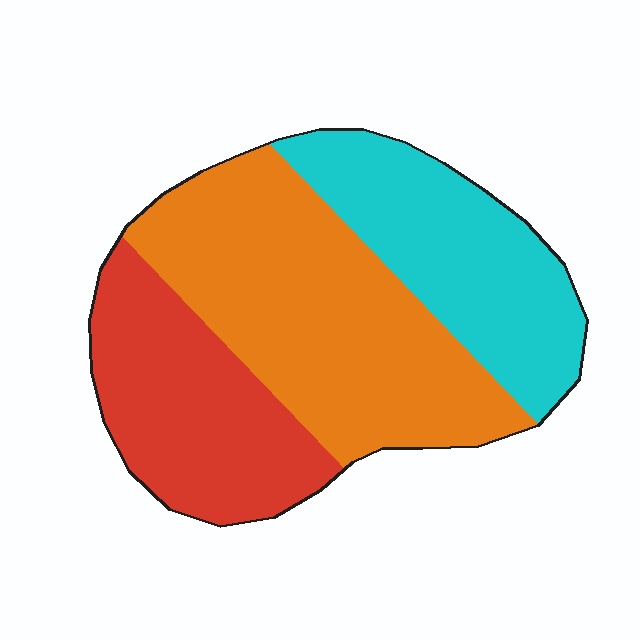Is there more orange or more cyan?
Orange.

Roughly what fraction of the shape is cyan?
Cyan takes up about one quarter (1/4) of the shape.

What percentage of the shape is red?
Red takes up between a sixth and a third of the shape.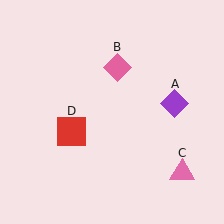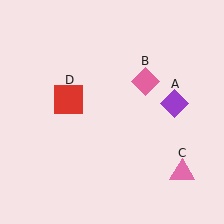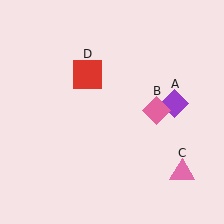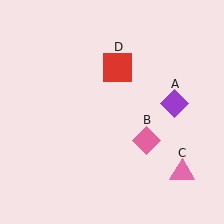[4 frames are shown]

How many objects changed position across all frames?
2 objects changed position: pink diamond (object B), red square (object D).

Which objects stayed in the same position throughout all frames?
Purple diamond (object A) and pink triangle (object C) remained stationary.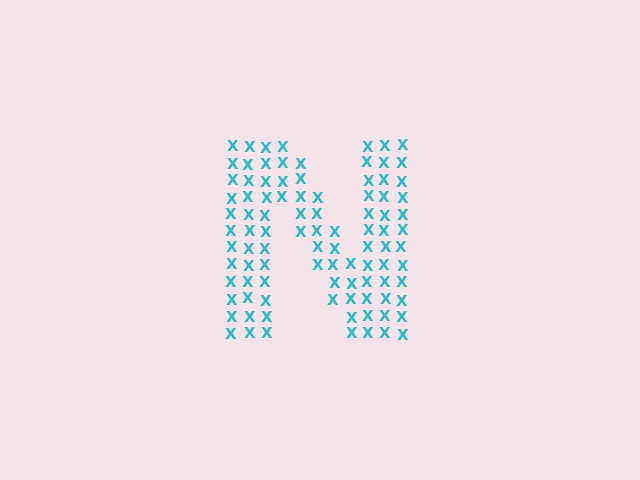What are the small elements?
The small elements are letter X's.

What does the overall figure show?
The overall figure shows the letter N.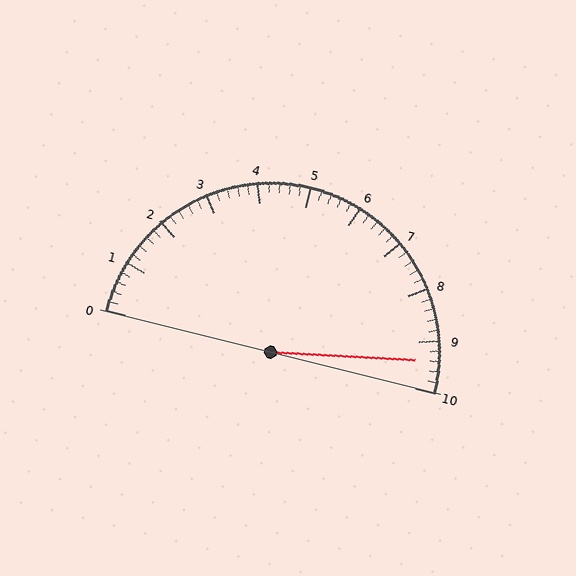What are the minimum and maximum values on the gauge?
The gauge ranges from 0 to 10.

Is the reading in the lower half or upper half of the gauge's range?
The reading is in the upper half of the range (0 to 10).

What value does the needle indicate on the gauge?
The needle indicates approximately 9.4.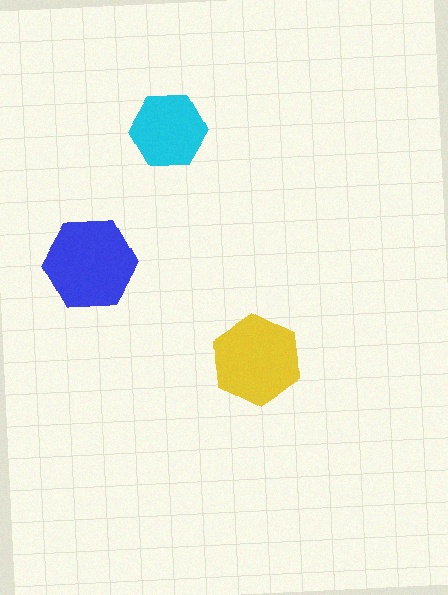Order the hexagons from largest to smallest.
the blue one, the yellow one, the cyan one.